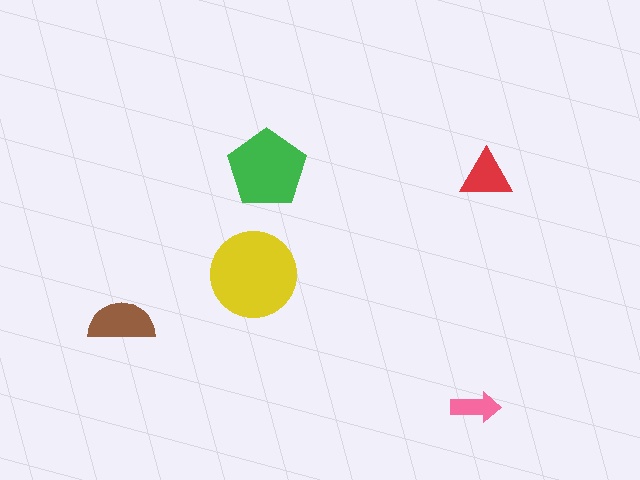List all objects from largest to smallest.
The yellow circle, the green pentagon, the brown semicircle, the red triangle, the pink arrow.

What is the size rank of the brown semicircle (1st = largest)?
3rd.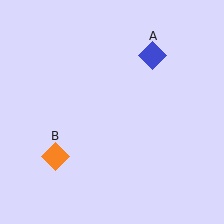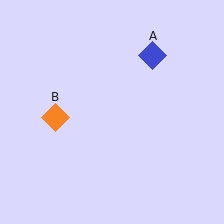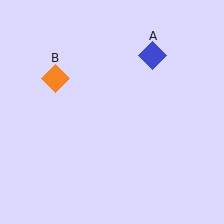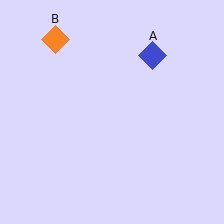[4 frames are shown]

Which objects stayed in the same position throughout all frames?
Blue diamond (object A) remained stationary.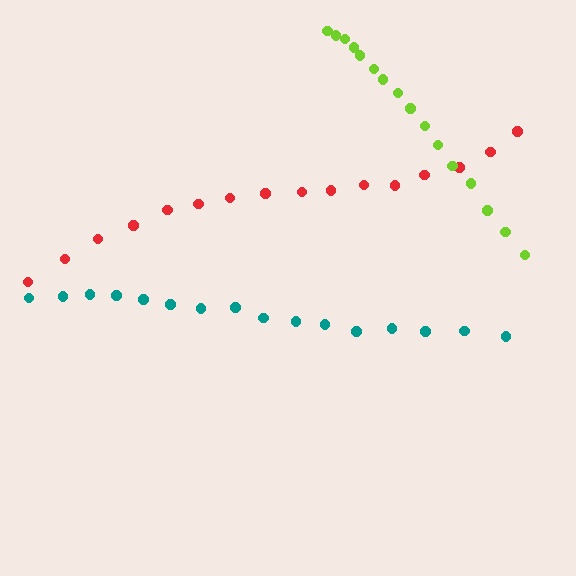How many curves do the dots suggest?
There are 3 distinct paths.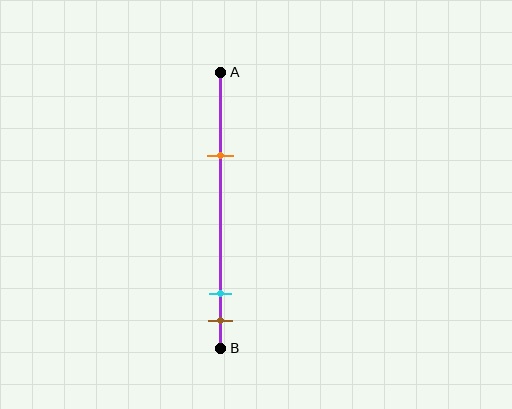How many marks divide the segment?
There are 3 marks dividing the segment.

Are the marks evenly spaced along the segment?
No, the marks are not evenly spaced.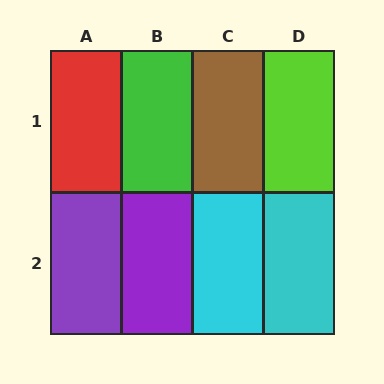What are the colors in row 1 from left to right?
Red, green, brown, lime.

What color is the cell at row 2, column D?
Cyan.